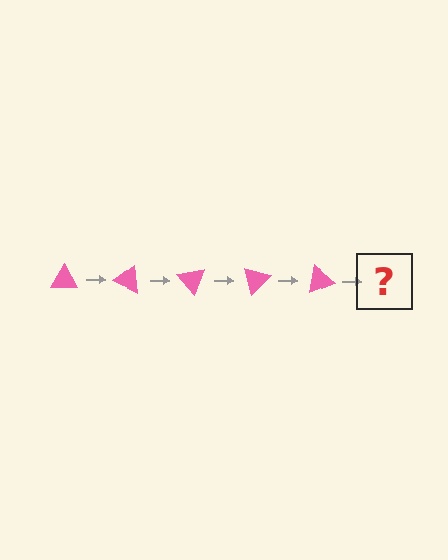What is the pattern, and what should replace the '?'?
The pattern is that the triangle rotates 25 degrees each step. The '?' should be a pink triangle rotated 125 degrees.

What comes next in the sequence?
The next element should be a pink triangle rotated 125 degrees.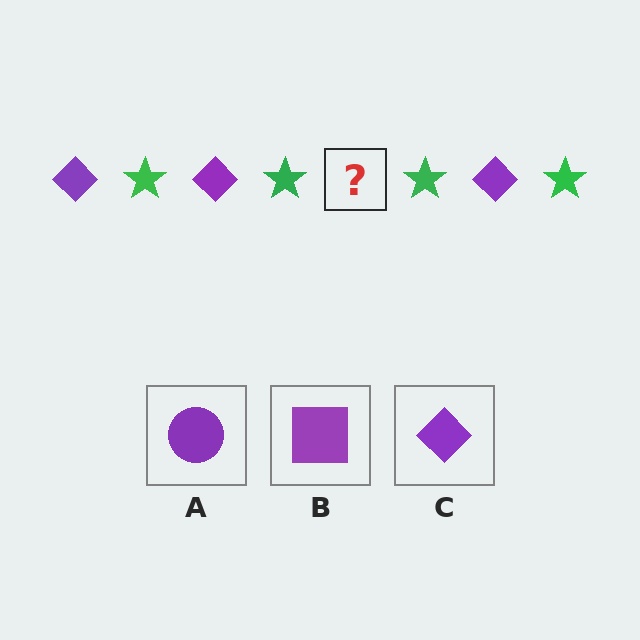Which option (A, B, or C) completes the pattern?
C.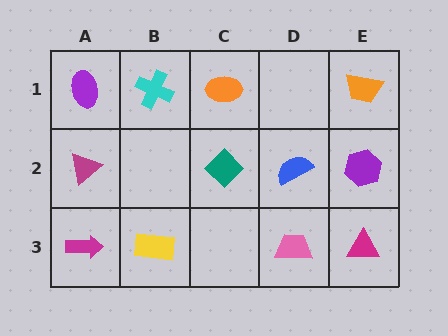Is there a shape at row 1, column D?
No, that cell is empty.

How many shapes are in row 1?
4 shapes.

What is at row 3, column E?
A magenta triangle.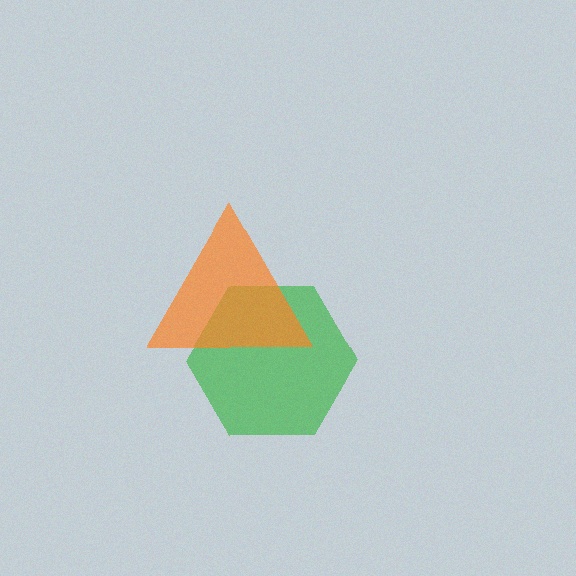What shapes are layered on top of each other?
The layered shapes are: a green hexagon, an orange triangle.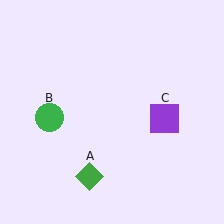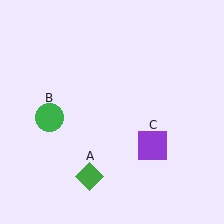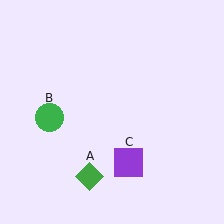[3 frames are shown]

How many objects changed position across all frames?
1 object changed position: purple square (object C).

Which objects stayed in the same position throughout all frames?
Green diamond (object A) and green circle (object B) remained stationary.